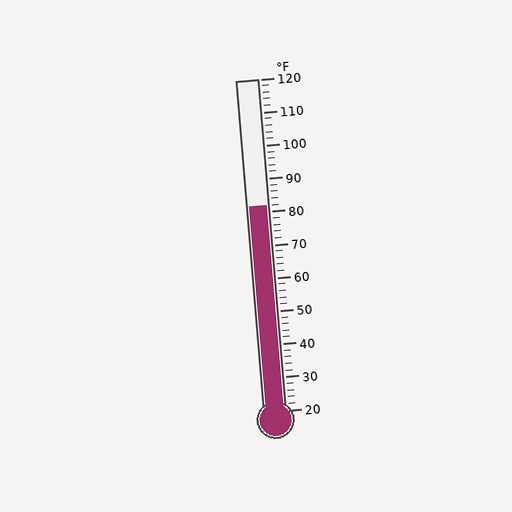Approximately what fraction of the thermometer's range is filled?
The thermometer is filled to approximately 60% of its range.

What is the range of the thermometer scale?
The thermometer scale ranges from 20°F to 120°F.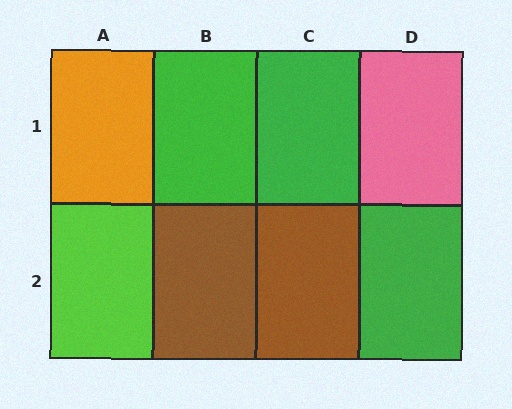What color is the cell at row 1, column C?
Green.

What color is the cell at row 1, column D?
Pink.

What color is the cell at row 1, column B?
Green.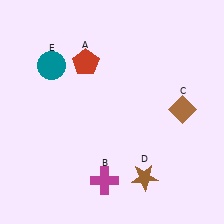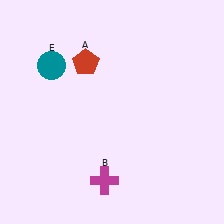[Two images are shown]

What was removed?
The brown star (D), the brown diamond (C) were removed in Image 2.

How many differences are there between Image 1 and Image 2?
There are 2 differences between the two images.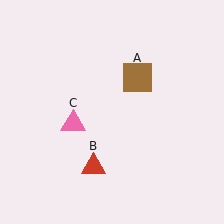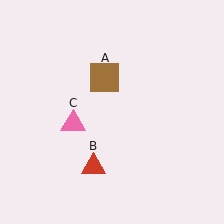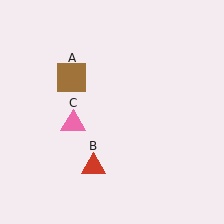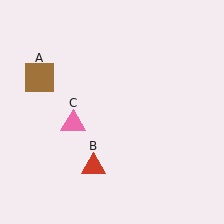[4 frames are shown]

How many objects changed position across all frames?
1 object changed position: brown square (object A).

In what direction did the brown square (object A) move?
The brown square (object A) moved left.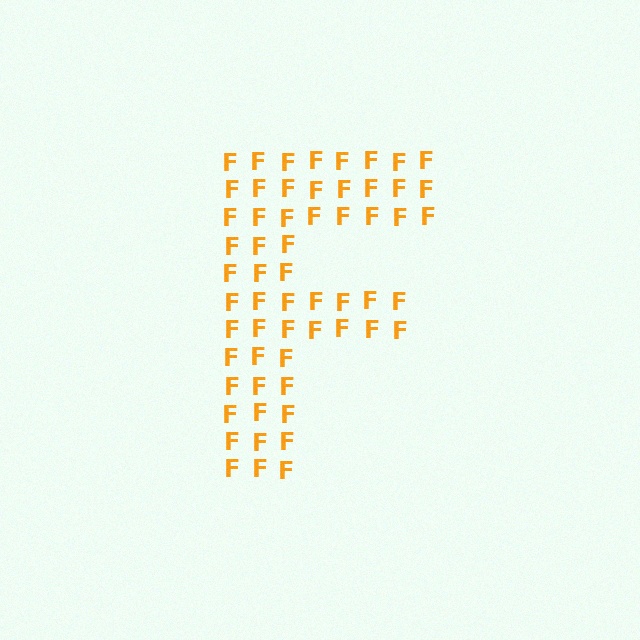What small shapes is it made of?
It is made of small letter F's.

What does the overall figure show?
The overall figure shows the letter F.